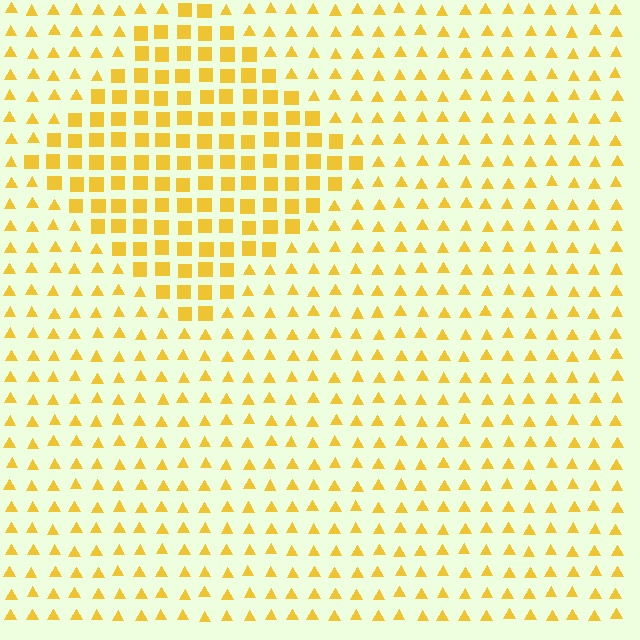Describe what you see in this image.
The image is filled with small yellow elements arranged in a uniform grid. A diamond-shaped region contains squares, while the surrounding area contains triangles. The boundary is defined purely by the change in element shape.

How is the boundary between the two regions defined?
The boundary is defined by a change in element shape: squares inside vs. triangles outside. All elements share the same color and spacing.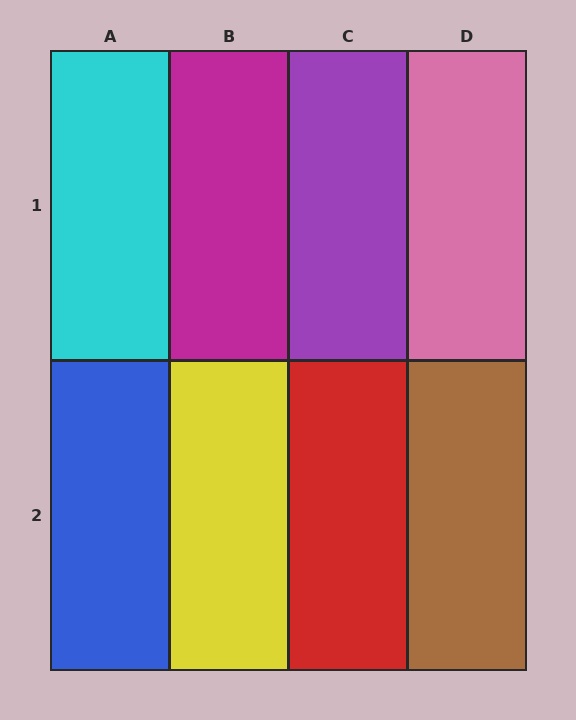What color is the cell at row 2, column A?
Blue.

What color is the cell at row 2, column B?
Yellow.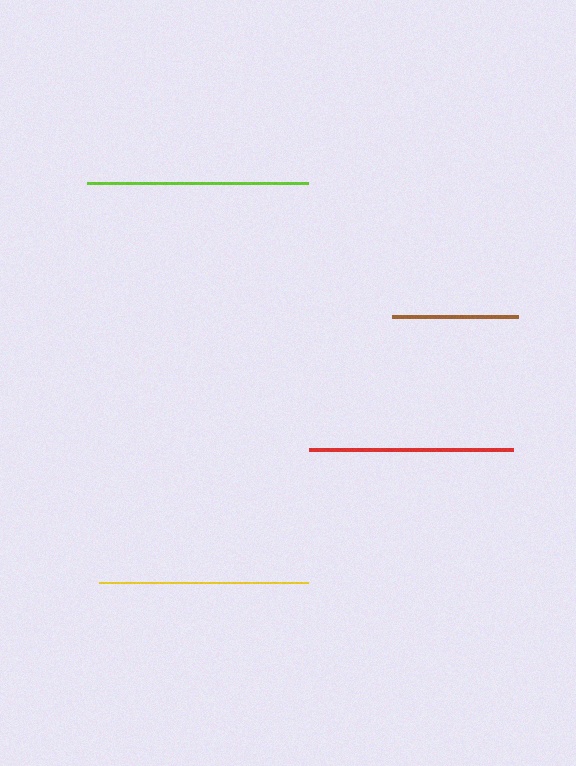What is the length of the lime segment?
The lime segment is approximately 221 pixels long.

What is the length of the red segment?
The red segment is approximately 204 pixels long.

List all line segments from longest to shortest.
From longest to shortest: lime, yellow, red, brown.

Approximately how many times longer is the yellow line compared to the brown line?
The yellow line is approximately 1.7 times the length of the brown line.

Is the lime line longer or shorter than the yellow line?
The lime line is longer than the yellow line.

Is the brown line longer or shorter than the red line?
The red line is longer than the brown line.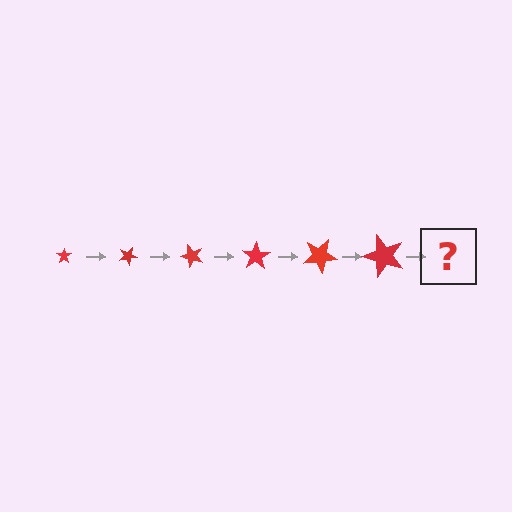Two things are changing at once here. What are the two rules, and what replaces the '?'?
The two rules are that the star grows larger each step and it rotates 25 degrees each step. The '?' should be a star, larger than the previous one and rotated 150 degrees from the start.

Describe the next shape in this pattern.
It should be a star, larger than the previous one and rotated 150 degrees from the start.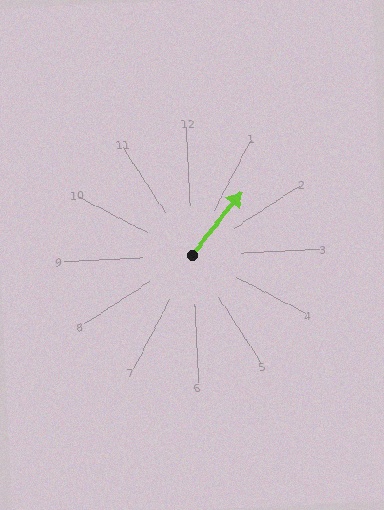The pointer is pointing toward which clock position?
Roughly 1 o'clock.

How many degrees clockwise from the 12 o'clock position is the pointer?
Approximately 41 degrees.